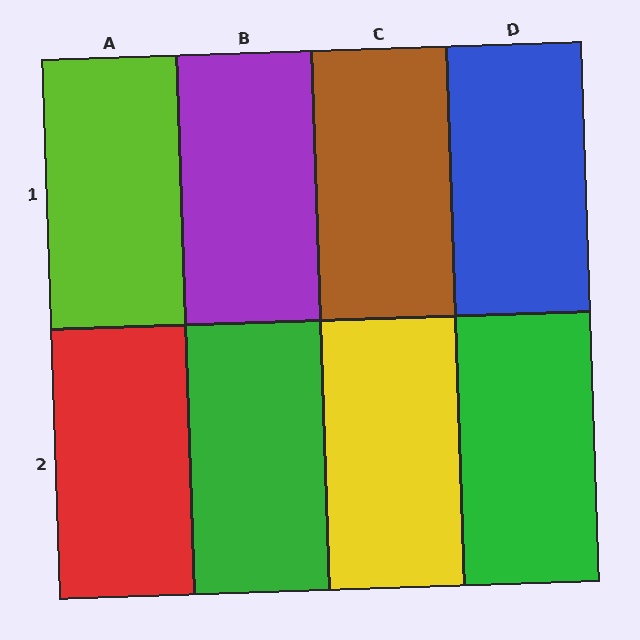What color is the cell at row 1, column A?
Lime.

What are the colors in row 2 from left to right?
Red, green, yellow, green.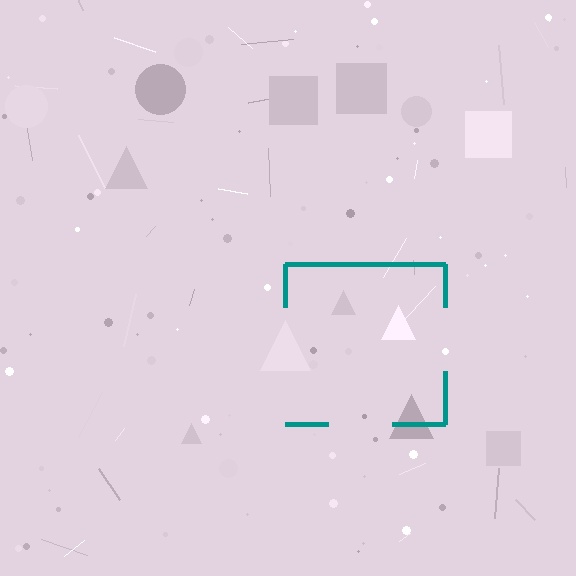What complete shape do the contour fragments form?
The contour fragments form a square.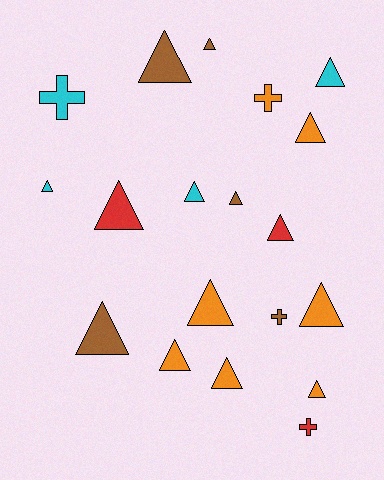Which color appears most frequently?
Orange, with 7 objects.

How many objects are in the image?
There are 19 objects.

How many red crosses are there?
There is 1 red cross.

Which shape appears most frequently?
Triangle, with 15 objects.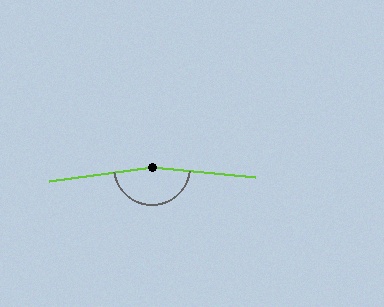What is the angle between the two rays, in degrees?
Approximately 166 degrees.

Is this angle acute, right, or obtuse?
It is obtuse.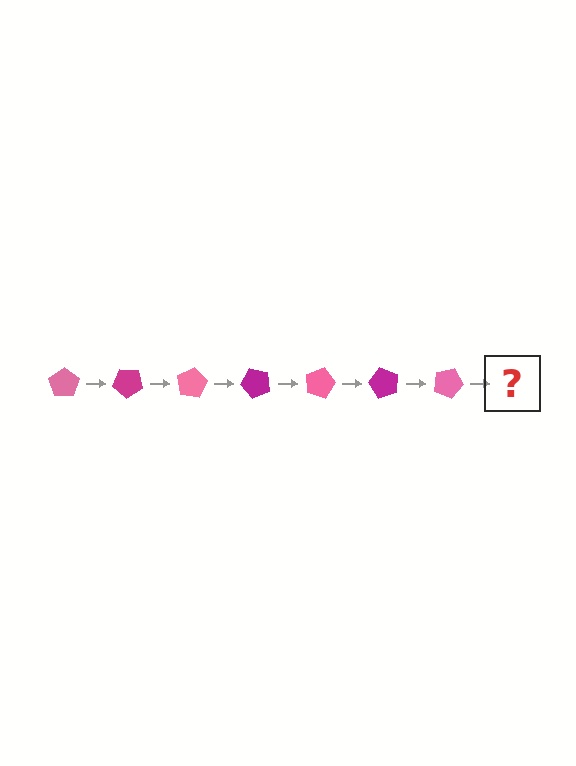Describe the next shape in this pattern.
It should be a magenta pentagon, rotated 280 degrees from the start.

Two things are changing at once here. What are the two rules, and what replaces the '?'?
The two rules are that it rotates 40 degrees each step and the color cycles through pink and magenta. The '?' should be a magenta pentagon, rotated 280 degrees from the start.